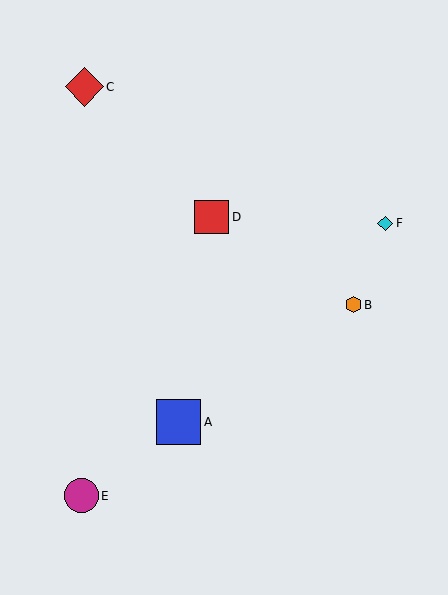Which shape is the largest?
The blue square (labeled A) is the largest.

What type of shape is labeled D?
Shape D is a red square.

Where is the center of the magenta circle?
The center of the magenta circle is at (81, 496).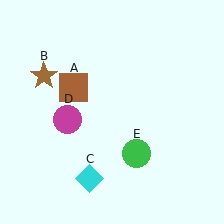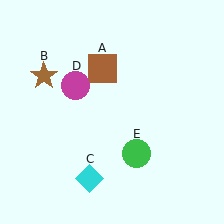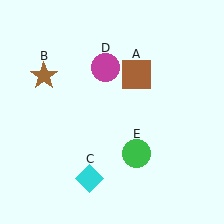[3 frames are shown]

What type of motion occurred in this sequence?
The brown square (object A), magenta circle (object D) rotated clockwise around the center of the scene.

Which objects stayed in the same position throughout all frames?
Brown star (object B) and cyan diamond (object C) and green circle (object E) remained stationary.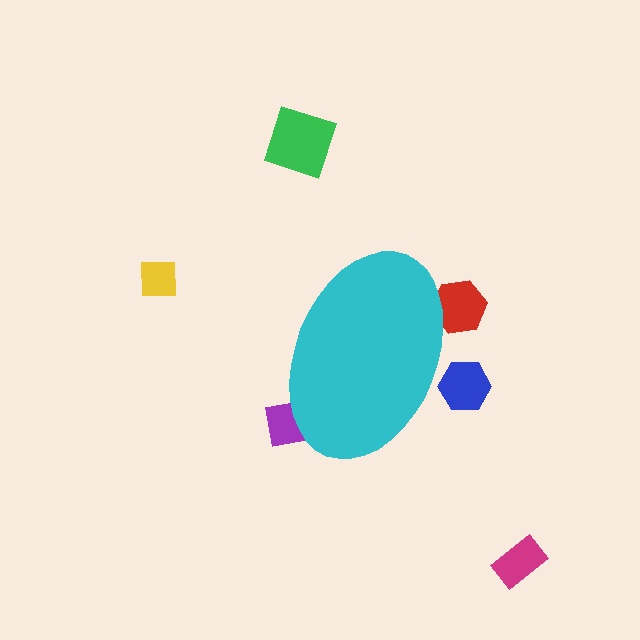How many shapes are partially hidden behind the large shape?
3 shapes are partially hidden.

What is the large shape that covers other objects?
A cyan ellipse.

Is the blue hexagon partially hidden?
Yes, the blue hexagon is partially hidden behind the cyan ellipse.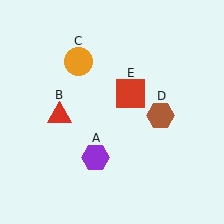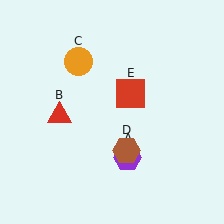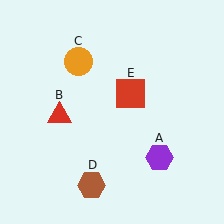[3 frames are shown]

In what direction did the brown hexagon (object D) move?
The brown hexagon (object D) moved down and to the left.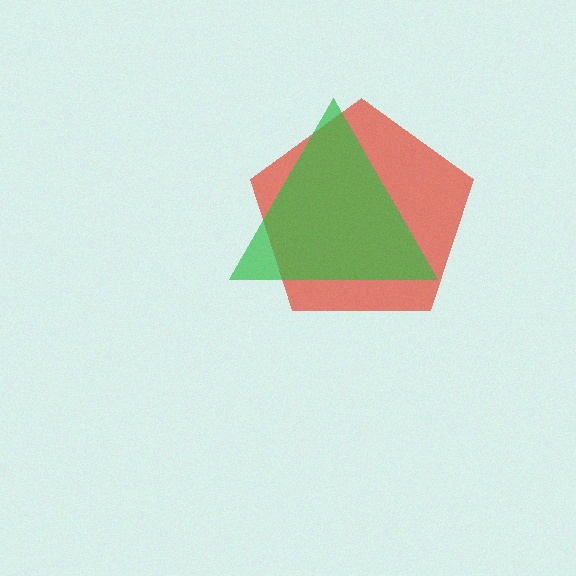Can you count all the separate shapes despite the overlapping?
Yes, there are 2 separate shapes.